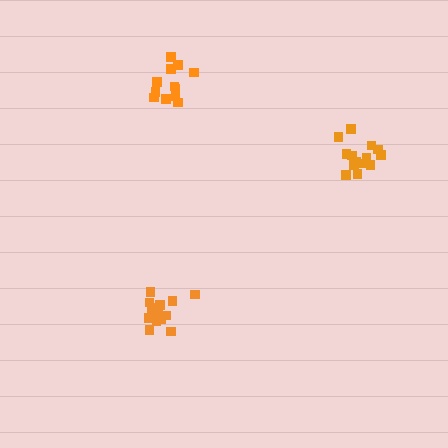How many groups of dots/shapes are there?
There are 3 groups.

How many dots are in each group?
Group 1: 14 dots, Group 2: 14 dots, Group 3: 12 dots (40 total).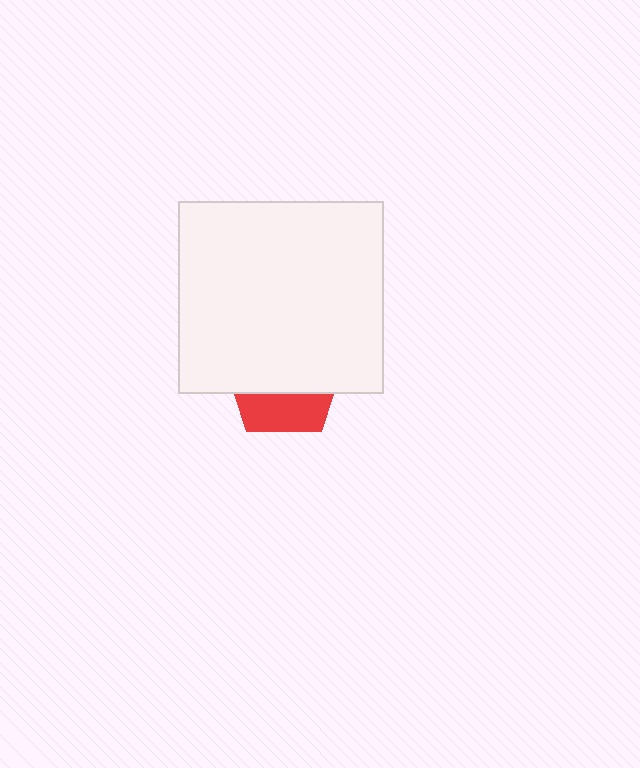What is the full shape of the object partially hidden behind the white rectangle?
The partially hidden object is a red pentagon.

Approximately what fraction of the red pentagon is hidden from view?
Roughly 66% of the red pentagon is hidden behind the white rectangle.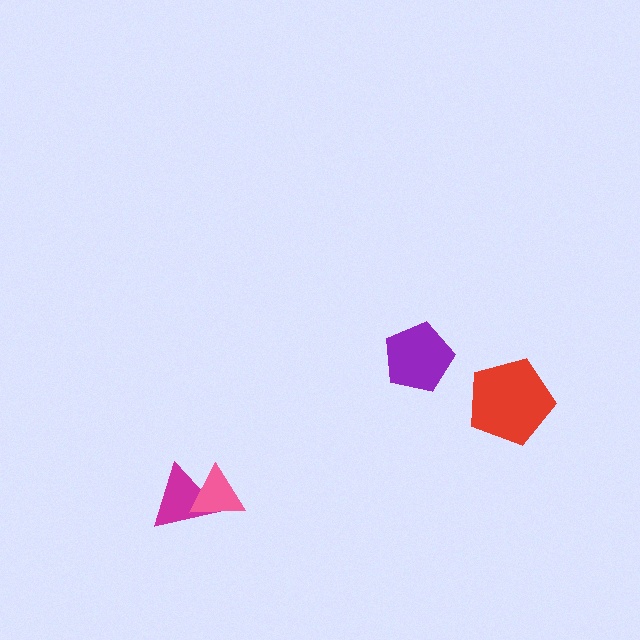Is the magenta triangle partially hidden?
Yes, it is partially covered by another shape.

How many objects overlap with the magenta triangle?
1 object overlaps with the magenta triangle.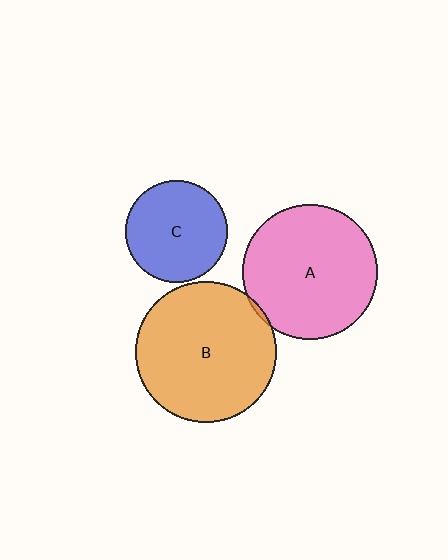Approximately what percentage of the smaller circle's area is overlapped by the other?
Approximately 5%.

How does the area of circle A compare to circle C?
Approximately 1.8 times.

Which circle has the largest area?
Circle B (orange).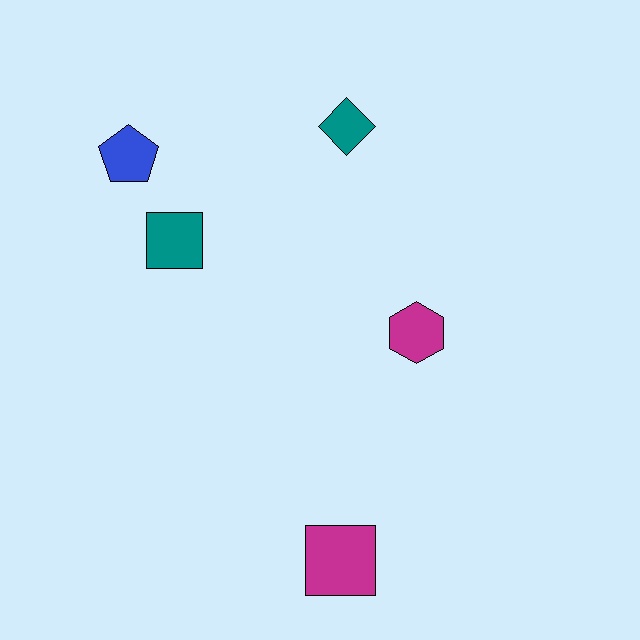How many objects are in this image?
There are 5 objects.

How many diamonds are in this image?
There is 1 diamond.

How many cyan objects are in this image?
There are no cyan objects.